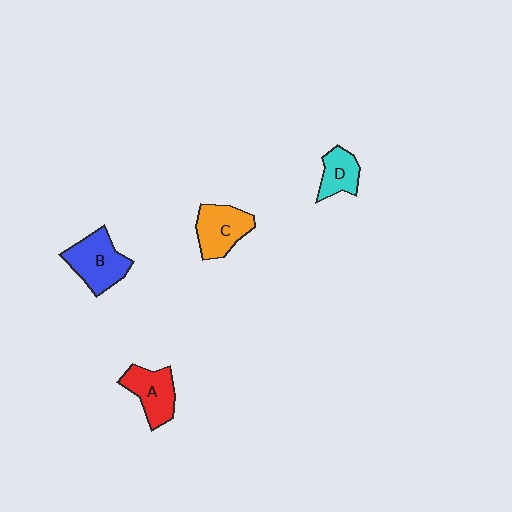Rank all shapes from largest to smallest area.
From largest to smallest: B (blue), C (orange), A (red), D (cyan).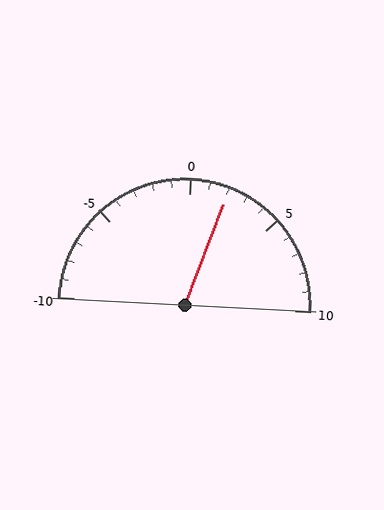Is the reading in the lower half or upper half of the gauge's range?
The reading is in the upper half of the range (-10 to 10).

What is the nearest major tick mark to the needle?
The nearest major tick mark is 0.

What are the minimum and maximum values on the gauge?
The gauge ranges from -10 to 10.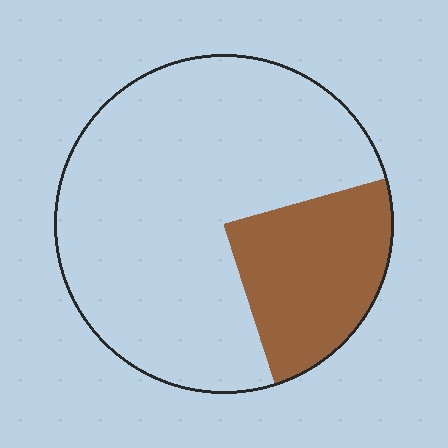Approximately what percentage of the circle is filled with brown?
Approximately 25%.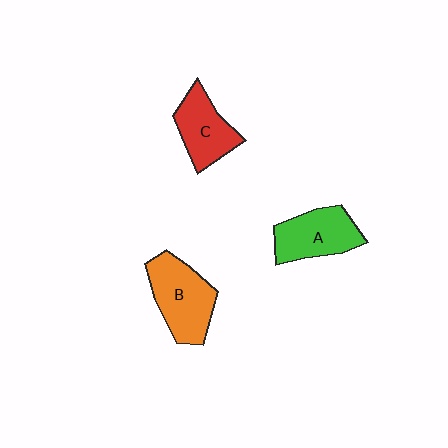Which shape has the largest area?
Shape B (orange).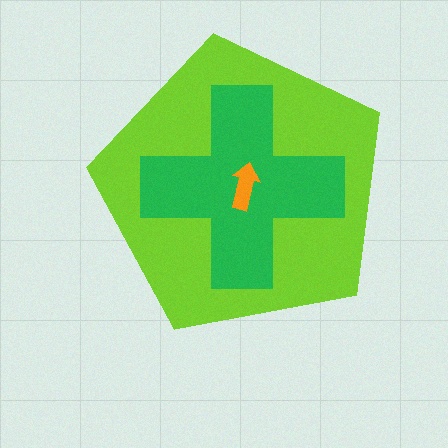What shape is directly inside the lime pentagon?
The green cross.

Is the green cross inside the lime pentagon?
Yes.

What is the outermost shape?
The lime pentagon.